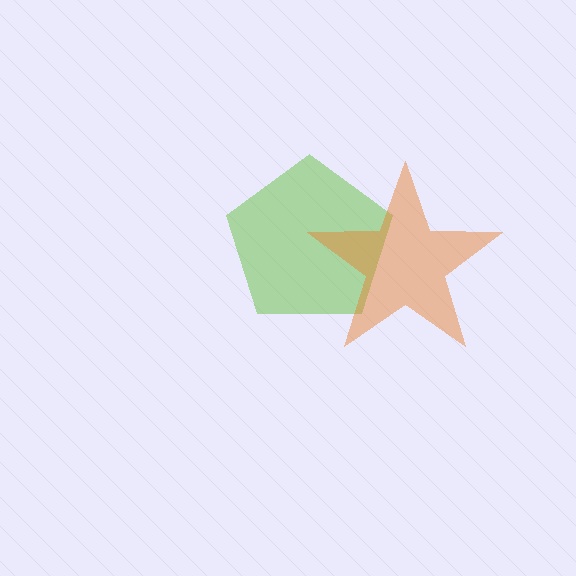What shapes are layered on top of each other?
The layered shapes are: a lime pentagon, an orange star.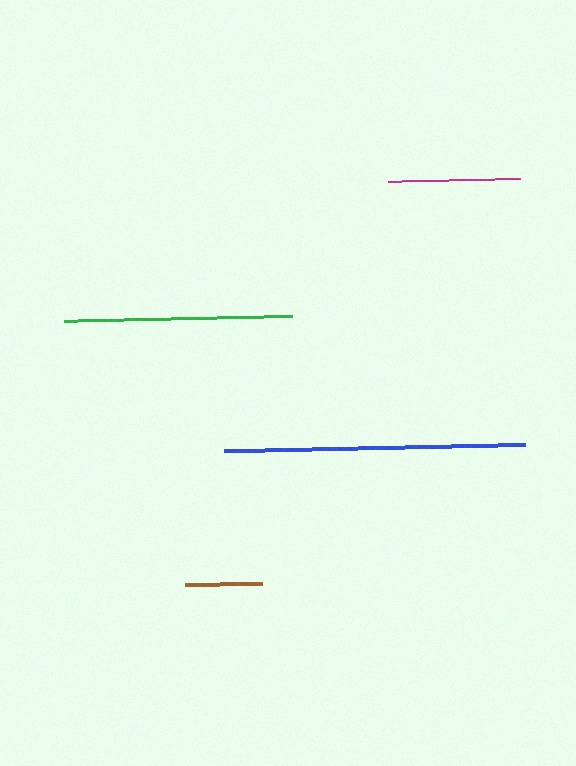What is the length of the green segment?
The green segment is approximately 228 pixels long.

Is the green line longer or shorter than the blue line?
The blue line is longer than the green line.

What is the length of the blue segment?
The blue segment is approximately 301 pixels long.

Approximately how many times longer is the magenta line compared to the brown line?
The magenta line is approximately 1.7 times the length of the brown line.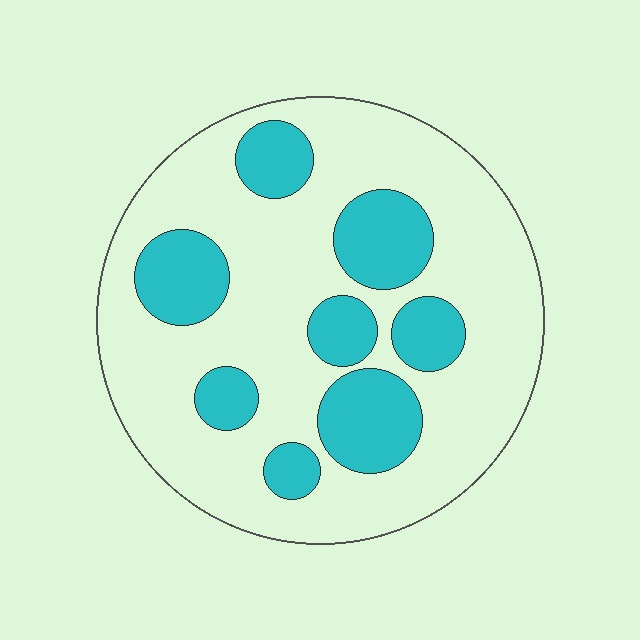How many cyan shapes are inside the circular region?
8.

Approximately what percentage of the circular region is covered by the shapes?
Approximately 25%.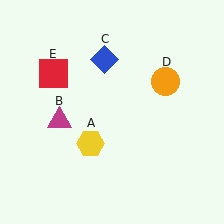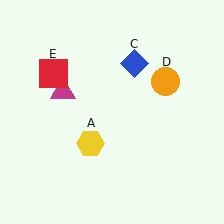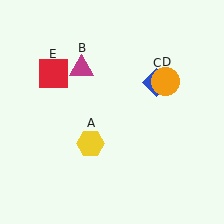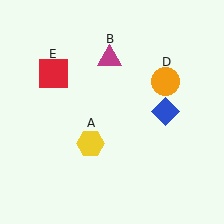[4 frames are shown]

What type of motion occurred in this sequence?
The magenta triangle (object B), blue diamond (object C) rotated clockwise around the center of the scene.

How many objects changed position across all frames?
2 objects changed position: magenta triangle (object B), blue diamond (object C).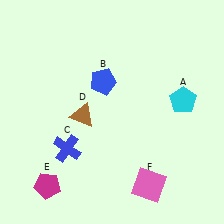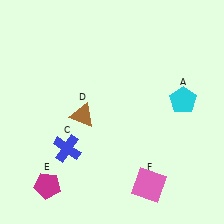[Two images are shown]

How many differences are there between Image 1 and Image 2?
There is 1 difference between the two images.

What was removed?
The blue pentagon (B) was removed in Image 2.